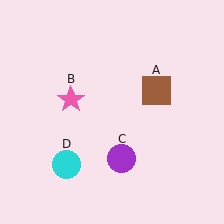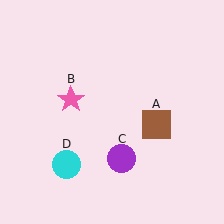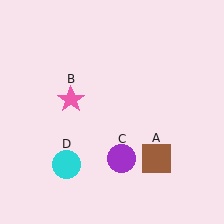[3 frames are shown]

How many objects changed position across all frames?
1 object changed position: brown square (object A).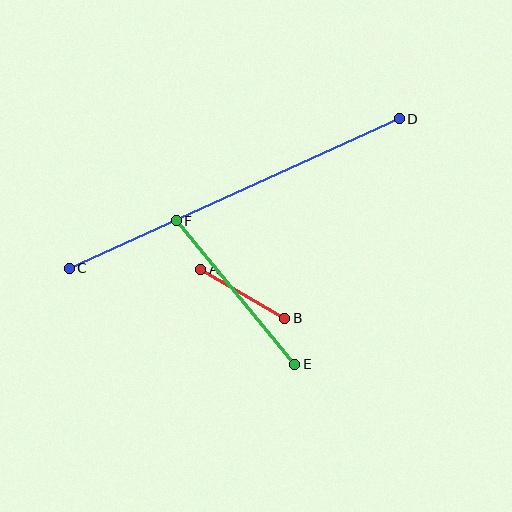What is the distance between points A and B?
The distance is approximately 97 pixels.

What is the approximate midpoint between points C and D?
The midpoint is at approximately (234, 194) pixels.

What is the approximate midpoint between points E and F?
The midpoint is at approximately (235, 292) pixels.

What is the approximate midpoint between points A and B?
The midpoint is at approximately (243, 294) pixels.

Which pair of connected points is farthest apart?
Points C and D are farthest apart.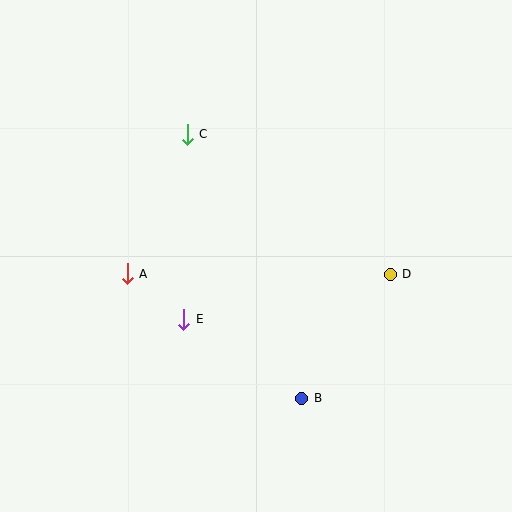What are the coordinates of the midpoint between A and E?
The midpoint between A and E is at (155, 296).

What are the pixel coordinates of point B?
Point B is at (302, 398).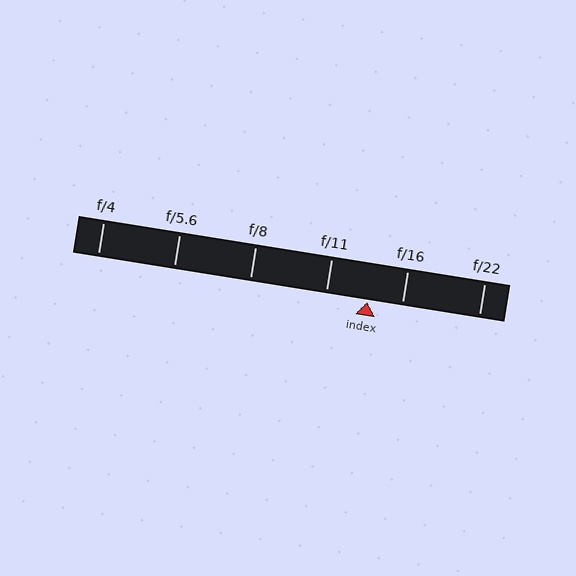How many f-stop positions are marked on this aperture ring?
There are 6 f-stop positions marked.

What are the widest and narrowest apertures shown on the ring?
The widest aperture shown is f/4 and the narrowest is f/22.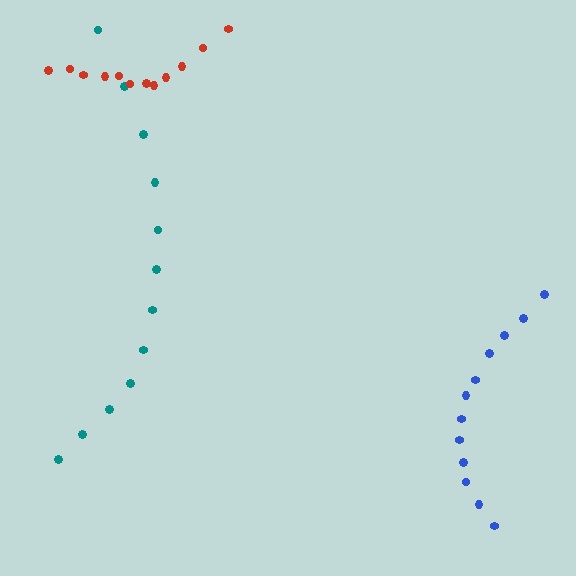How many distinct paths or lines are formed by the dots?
There are 3 distinct paths.